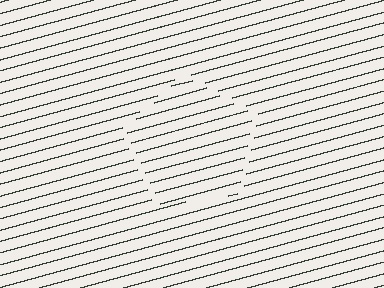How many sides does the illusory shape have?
5 sides — the line-ends trace a pentagon.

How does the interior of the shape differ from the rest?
The interior of the shape contains the same grating, shifted by half a period — the contour is defined by the phase discontinuity where line-ends from the inner and outer gratings abut.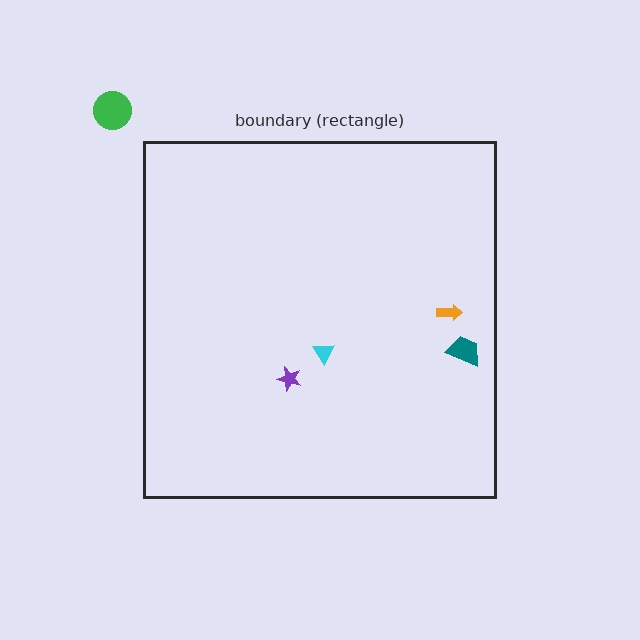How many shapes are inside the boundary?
4 inside, 1 outside.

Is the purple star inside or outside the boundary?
Inside.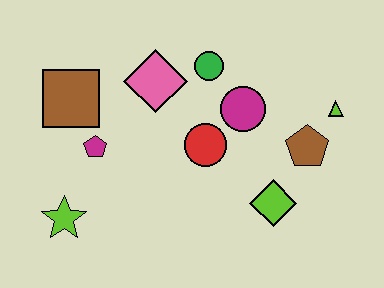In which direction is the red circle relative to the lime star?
The red circle is to the right of the lime star.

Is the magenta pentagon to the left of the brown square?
No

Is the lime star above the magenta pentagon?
No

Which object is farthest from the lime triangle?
The lime star is farthest from the lime triangle.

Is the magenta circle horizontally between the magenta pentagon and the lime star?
No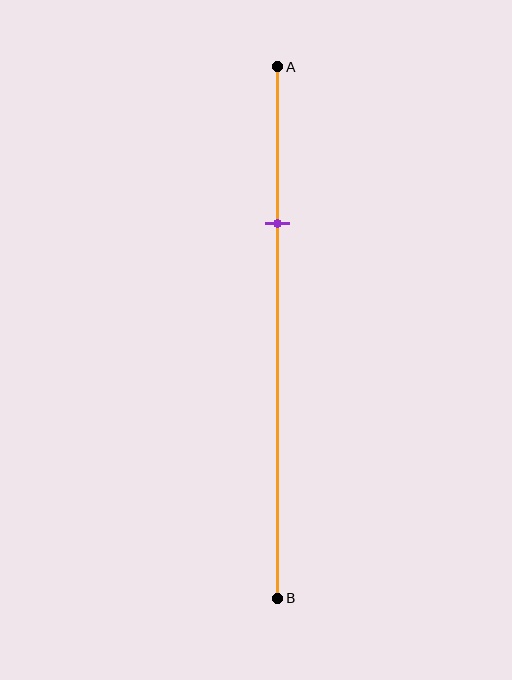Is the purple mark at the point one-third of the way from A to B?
No, the mark is at about 30% from A, not at the 33% one-third point.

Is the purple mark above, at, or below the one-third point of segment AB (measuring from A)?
The purple mark is above the one-third point of segment AB.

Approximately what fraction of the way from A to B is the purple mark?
The purple mark is approximately 30% of the way from A to B.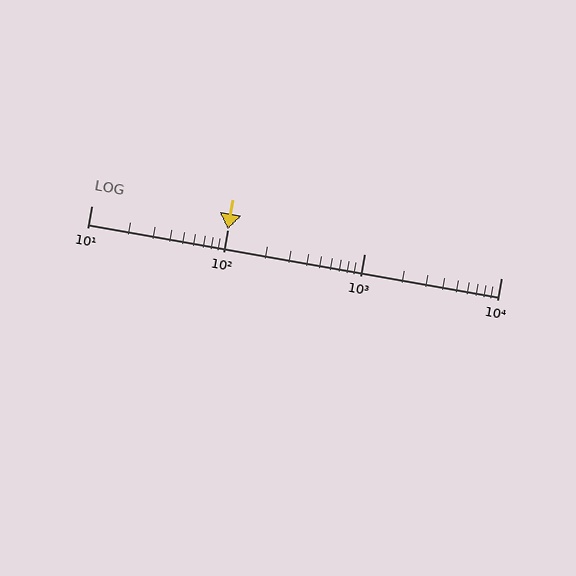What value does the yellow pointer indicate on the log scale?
The pointer indicates approximately 100.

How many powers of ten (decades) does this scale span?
The scale spans 3 decades, from 10 to 10000.